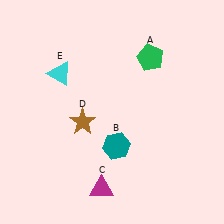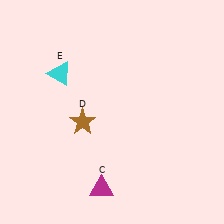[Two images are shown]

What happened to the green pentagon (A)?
The green pentagon (A) was removed in Image 2. It was in the top-right area of Image 1.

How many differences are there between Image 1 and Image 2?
There are 2 differences between the two images.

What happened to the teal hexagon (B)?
The teal hexagon (B) was removed in Image 2. It was in the bottom-right area of Image 1.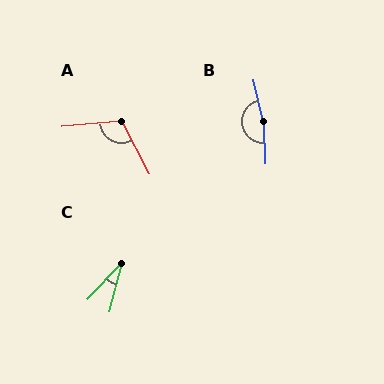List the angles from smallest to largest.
C (30°), A (112°), B (168°).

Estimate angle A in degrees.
Approximately 112 degrees.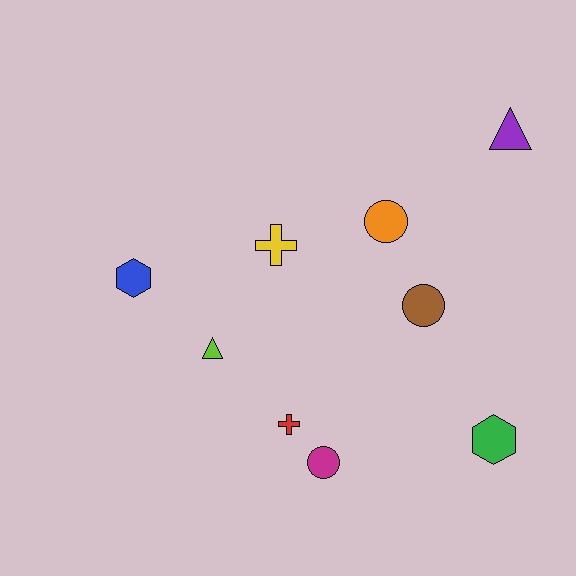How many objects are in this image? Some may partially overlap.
There are 9 objects.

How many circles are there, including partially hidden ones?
There are 3 circles.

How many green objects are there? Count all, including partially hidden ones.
There is 1 green object.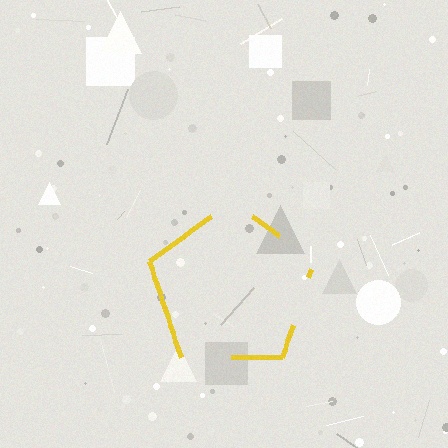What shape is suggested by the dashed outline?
The dashed outline suggests a pentagon.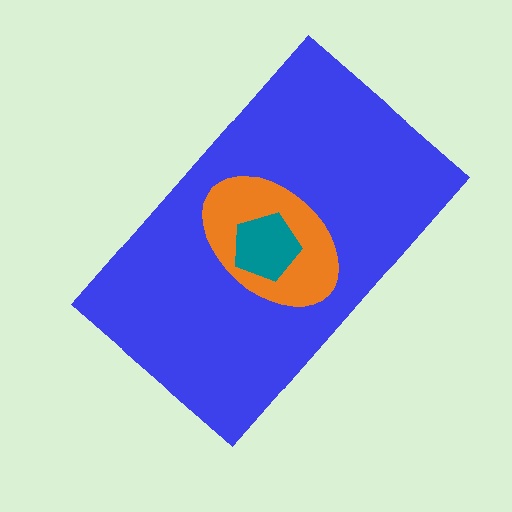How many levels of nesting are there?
3.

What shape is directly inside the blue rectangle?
The orange ellipse.